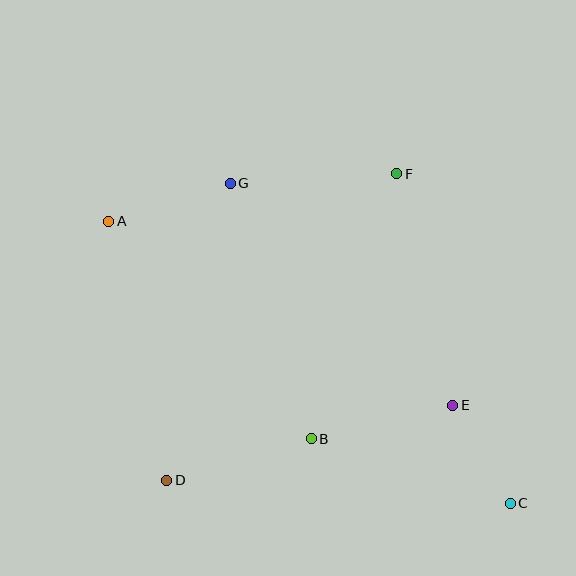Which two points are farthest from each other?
Points A and C are farthest from each other.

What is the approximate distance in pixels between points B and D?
The distance between B and D is approximately 150 pixels.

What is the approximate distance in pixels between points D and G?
The distance between D and G is approximately 304 pixels.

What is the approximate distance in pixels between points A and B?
The distance between A and B is approximately 297 pixels.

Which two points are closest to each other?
Points C and E are closest to each other.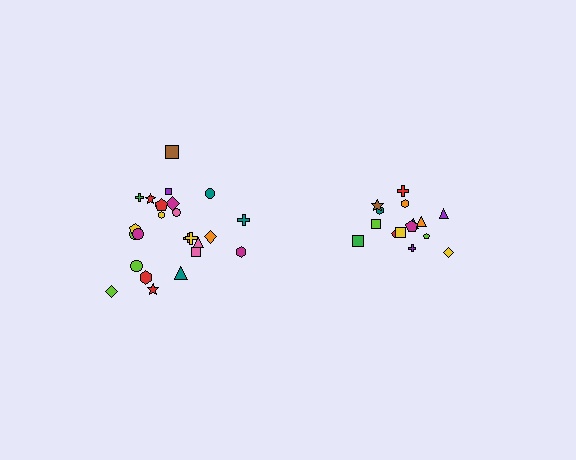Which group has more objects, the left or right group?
The left group.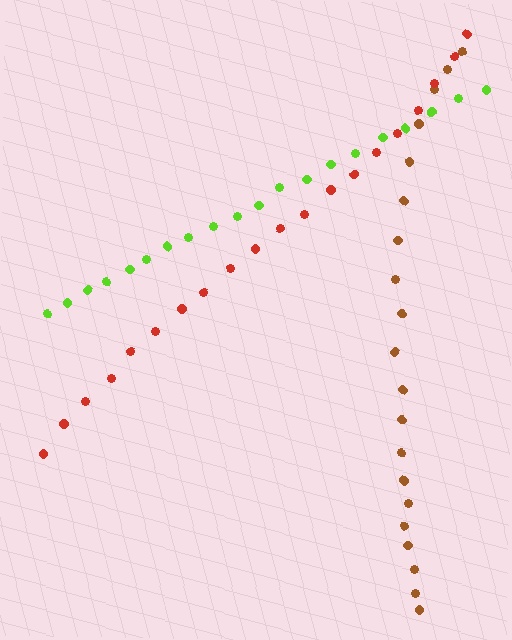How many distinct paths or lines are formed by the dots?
There are 3 distinct paths.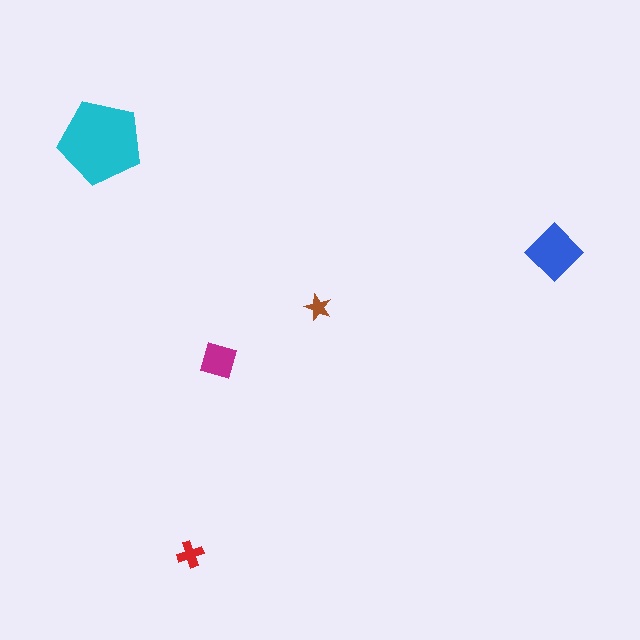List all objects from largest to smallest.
The cyan pentagon, the blue diamond, the magenta square, the red cross, the brown star.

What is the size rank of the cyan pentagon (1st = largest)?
1st.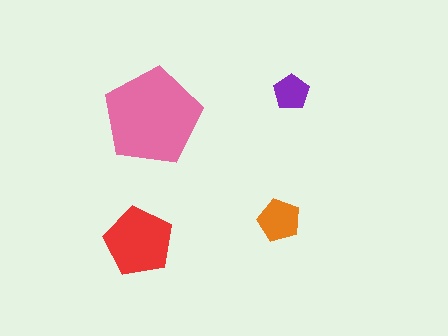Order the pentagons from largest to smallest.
the pink one, the red one, the orange one, the purple one.